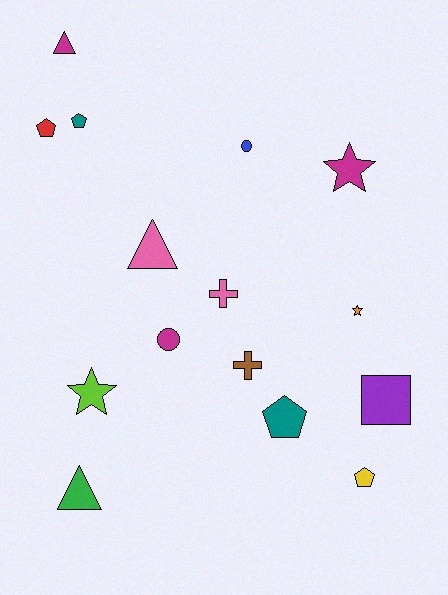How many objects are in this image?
There are 15 objects.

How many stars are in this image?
There are 3 stars.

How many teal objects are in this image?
There are 2 teal objects.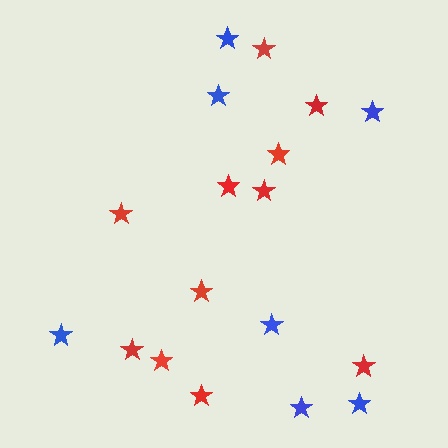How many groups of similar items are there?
There are 2 groups: one group of red stars (11) and one group of blue stars (7).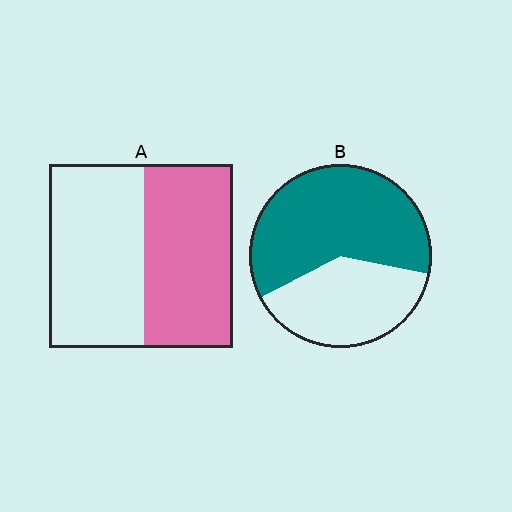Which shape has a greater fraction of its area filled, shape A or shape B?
Shape B.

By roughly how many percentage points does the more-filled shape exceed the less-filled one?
By roughly 10 percentage points (B over A).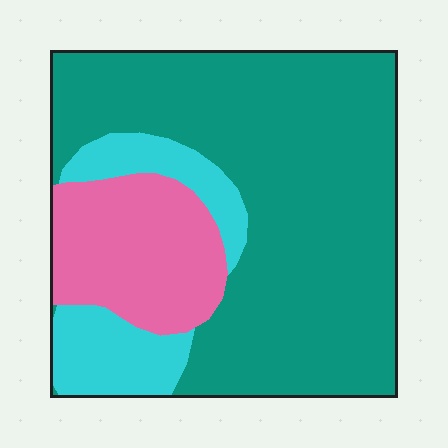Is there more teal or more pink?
Teal.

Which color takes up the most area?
Teal, at roughly 65%.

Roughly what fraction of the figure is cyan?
Cyan covers 16% of the figure.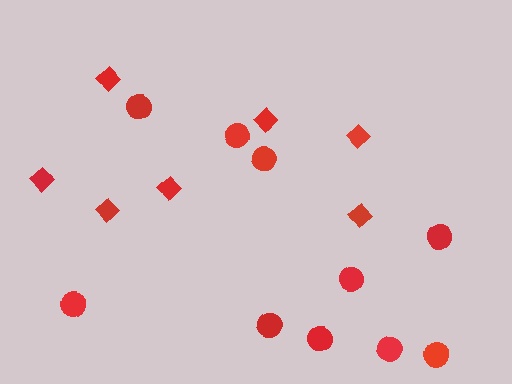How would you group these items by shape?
There are 2 groups: one group of diamonds (7) and one group of circles (10).